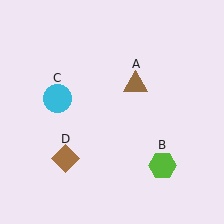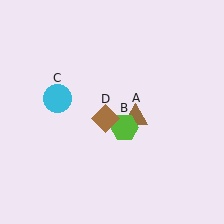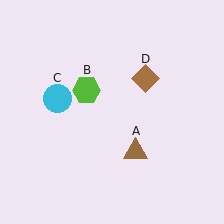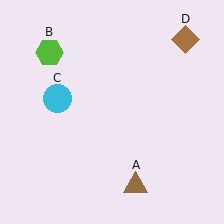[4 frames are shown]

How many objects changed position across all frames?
3 objects changed position: brown triangle (object A), lime hexagon (object B), brown diamond (object D).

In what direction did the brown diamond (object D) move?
The brown diamond (object D) moved up and to the right.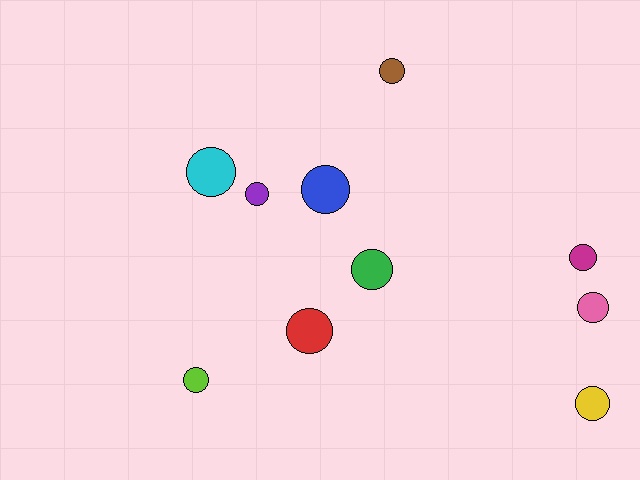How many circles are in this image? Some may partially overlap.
There are 10 circles.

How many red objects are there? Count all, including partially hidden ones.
There is 1 red object.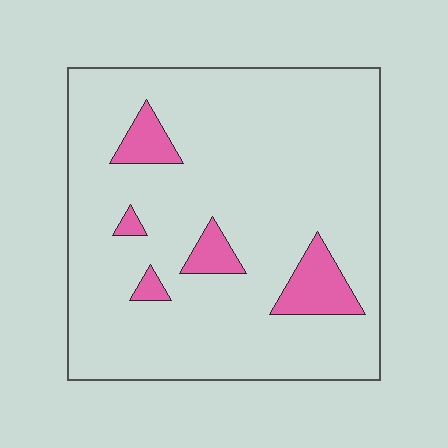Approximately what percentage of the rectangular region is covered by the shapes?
Approximately 10%.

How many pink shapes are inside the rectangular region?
5.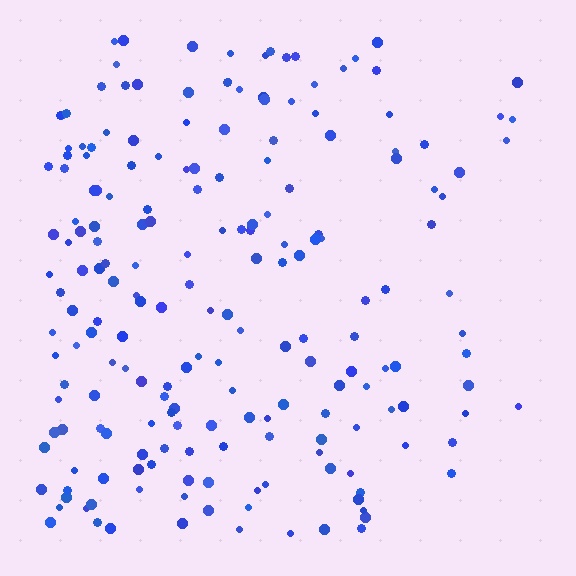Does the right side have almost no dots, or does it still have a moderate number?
Still a moderate number, just noticeably fewer than the left.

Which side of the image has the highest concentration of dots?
The left.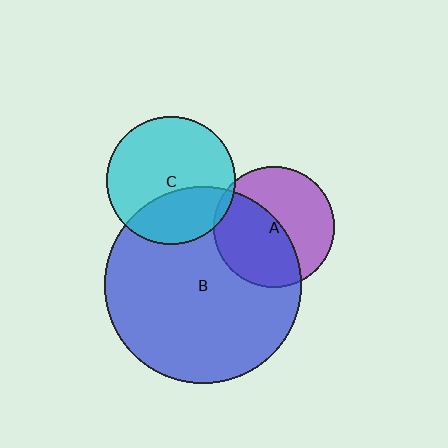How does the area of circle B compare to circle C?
Approximately 2.3 times.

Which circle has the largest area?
Circle B (blue).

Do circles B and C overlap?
Yes.